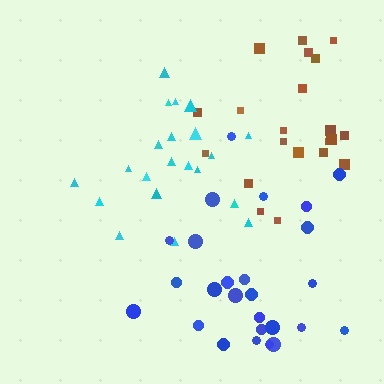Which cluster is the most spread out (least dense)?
Blue.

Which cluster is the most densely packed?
Cyan.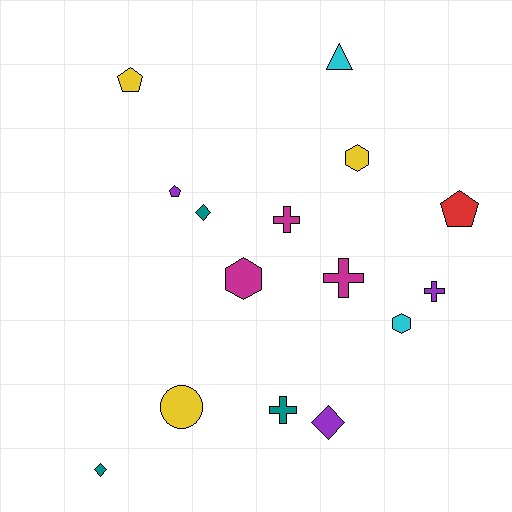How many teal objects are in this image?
There are 3 teal objects.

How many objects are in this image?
There are 15 objects.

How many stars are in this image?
There are no stars.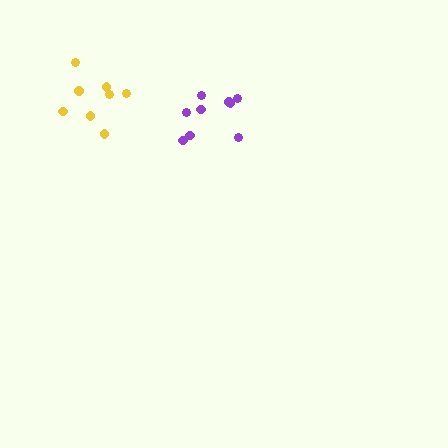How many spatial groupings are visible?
There are 2 spatial groupings.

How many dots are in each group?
Group 1: 9 dots, Group 2: 8 dots (17 total).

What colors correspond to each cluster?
The clusters are colored: purple, yellow.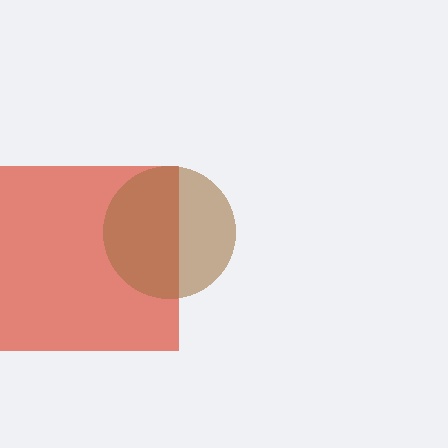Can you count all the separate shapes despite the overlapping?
Yes, there are 2 separate shapes.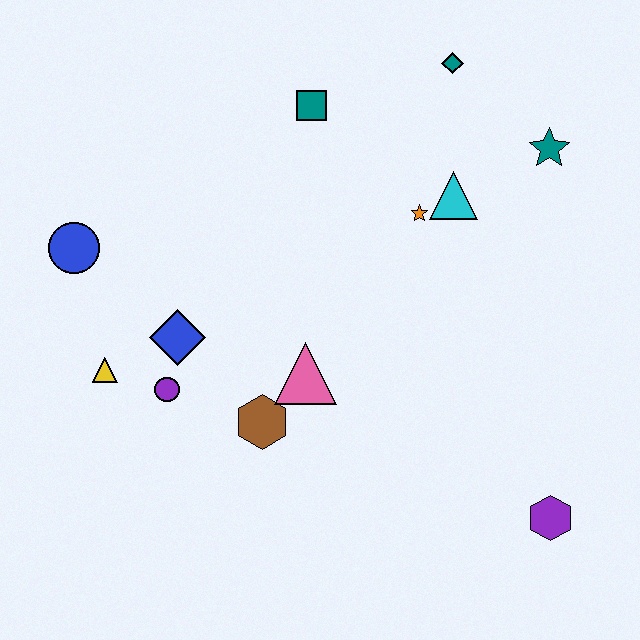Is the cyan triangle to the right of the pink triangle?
Yes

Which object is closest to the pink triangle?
The brown hexagon is closest to the pink triangle.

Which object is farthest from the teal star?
The yellow triangle is farthest from the teal star.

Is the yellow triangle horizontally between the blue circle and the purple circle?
Yes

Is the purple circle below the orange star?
Yes